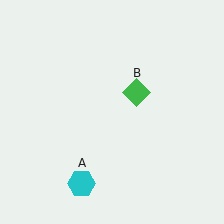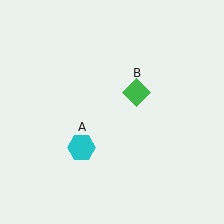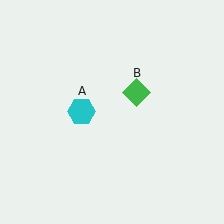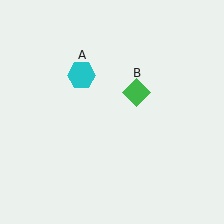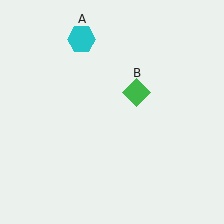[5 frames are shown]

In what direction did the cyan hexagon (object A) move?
The cyan hexagon (object A) moved up.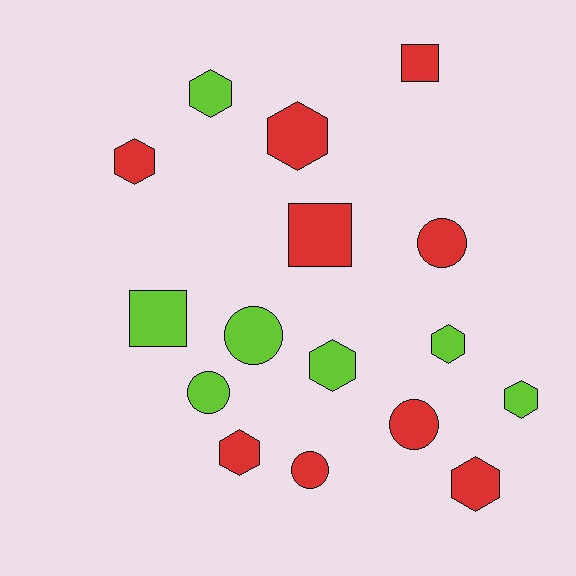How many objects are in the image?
There are 16 objects.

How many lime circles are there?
There are 2 lime circles.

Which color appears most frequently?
Red, with 9 objects.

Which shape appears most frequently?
Hexagon, with 8 objects.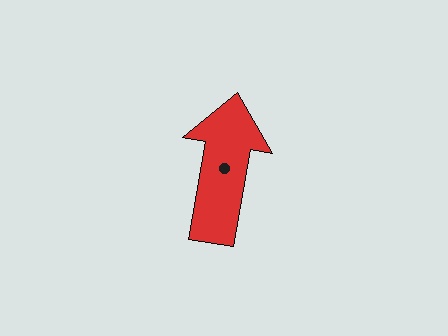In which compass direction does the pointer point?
North.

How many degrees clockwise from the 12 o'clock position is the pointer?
Approximately 10 degrees.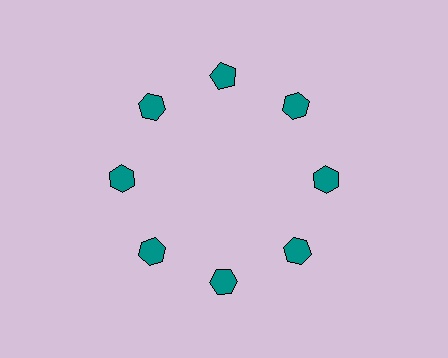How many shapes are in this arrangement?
There are 8 shapes arranged in a ring pattern.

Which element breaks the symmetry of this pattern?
The teal pentagon at roughly the 12 o'clock position breaks the symmetry. All other shapes are teal hexagons.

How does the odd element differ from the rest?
It has a different shape: pentagon instead of hexagon.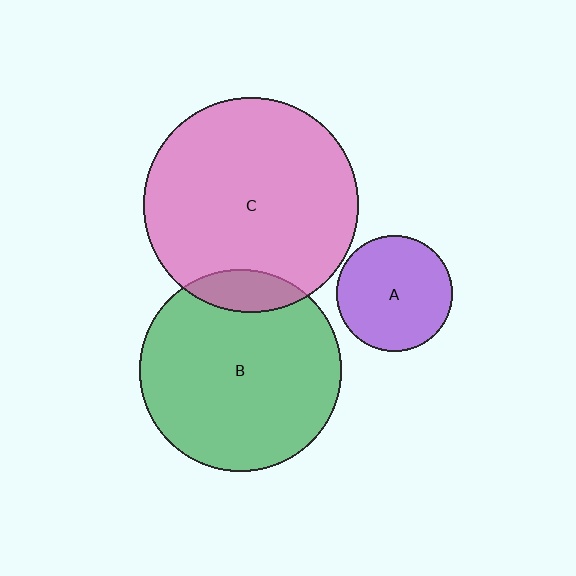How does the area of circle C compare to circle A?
Approximately 3.4 times.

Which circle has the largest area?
Circle C (pink).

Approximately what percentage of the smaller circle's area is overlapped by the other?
Approximately 10%.